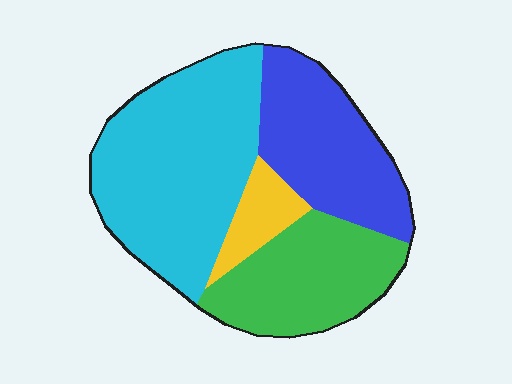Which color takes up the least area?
Yellow, at roughly 5%.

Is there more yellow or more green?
Green.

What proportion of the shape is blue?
Blue takes up about one quarter (1/4) of the shape.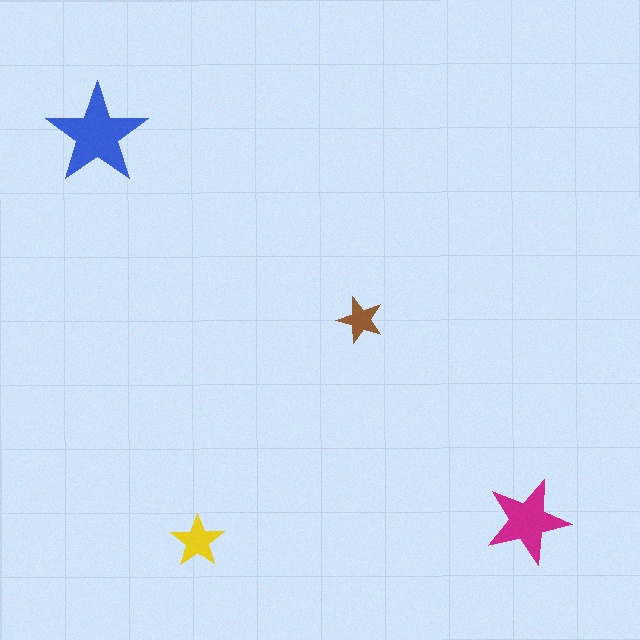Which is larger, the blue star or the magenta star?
The blue one.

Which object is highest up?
The blue star is topmost.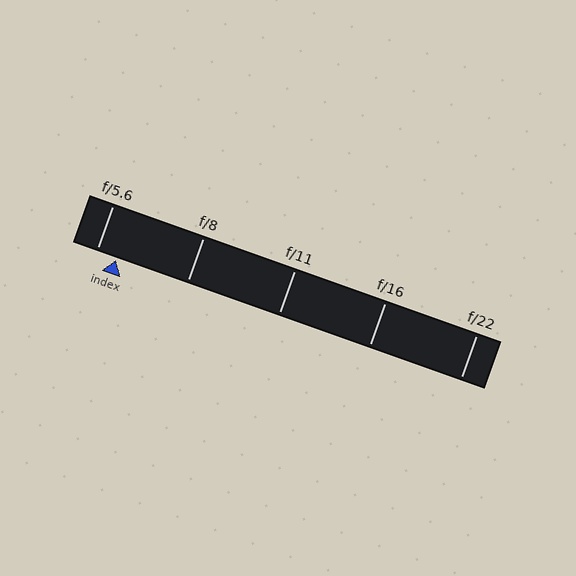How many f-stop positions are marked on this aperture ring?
There are 5 f-stop positions marked.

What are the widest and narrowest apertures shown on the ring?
The widest aperture shown is f/5.6 and the narrowest is f/22.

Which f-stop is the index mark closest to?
The index mark is closest to f/5.6.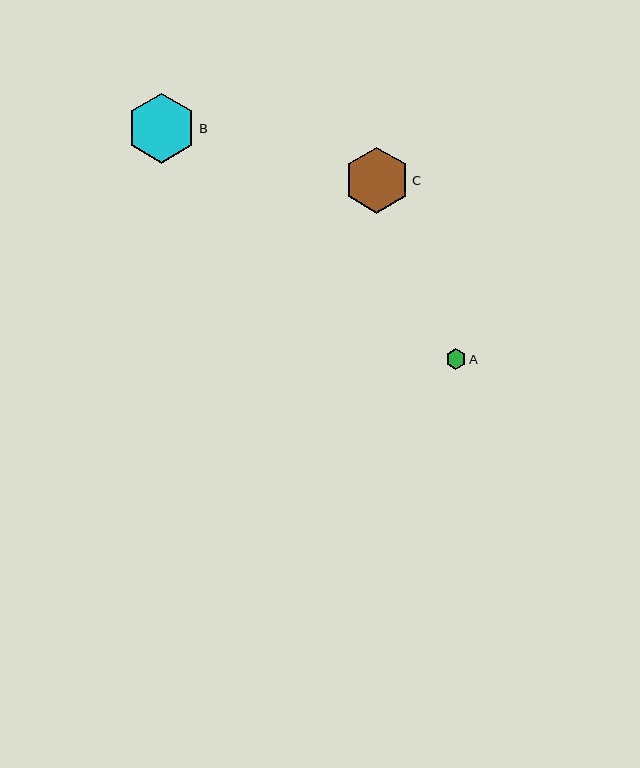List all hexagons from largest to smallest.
From largest to smallest: B, C, A.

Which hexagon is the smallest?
Hexagon A is the smallest with a size of approximately 20 pixels.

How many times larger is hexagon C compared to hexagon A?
Hexagon C is approximately 3.2 times the size of hexagon A.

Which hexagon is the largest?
Hexagon B is the largest with a size of approximately 70 pixels.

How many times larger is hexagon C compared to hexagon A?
Hexagon C is approximately 3.2 times the size of hexagon A.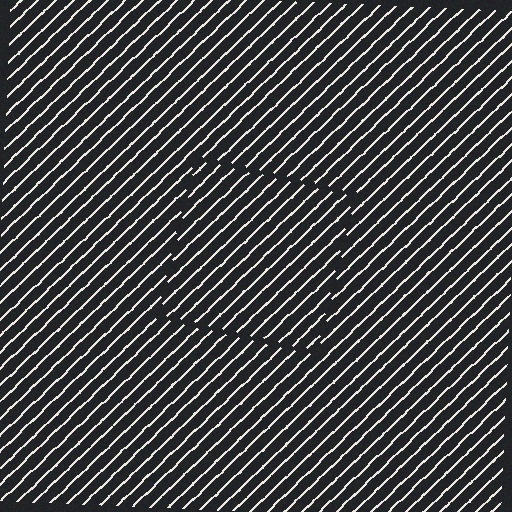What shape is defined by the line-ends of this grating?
An illusory square. The interior of the shape contains the same grating, shifted by half a period — the contour is defined by the phase discontinuity where line-ends from the inner and outer gratings abut.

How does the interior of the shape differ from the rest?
The interior of the shape contains the same grating, shifted by half a period — the contour is defined by the phase discontinuity where line-ends from the inner and outer gratings abut.